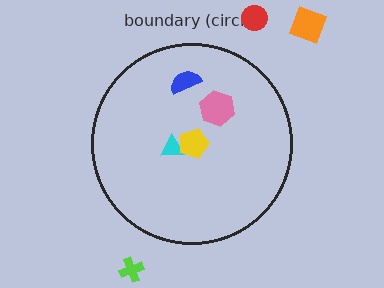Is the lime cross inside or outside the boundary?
Outside.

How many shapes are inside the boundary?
4 inside, 3 outside.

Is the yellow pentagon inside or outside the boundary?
Inside.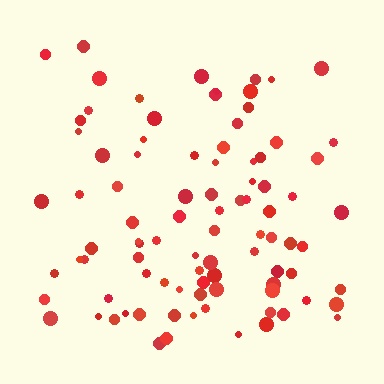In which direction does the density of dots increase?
From top to bottom, with the bottom side densest.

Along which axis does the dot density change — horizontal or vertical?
Vertical.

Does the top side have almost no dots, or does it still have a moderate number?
Still a moderate number, just noticeably fewer than the bottom.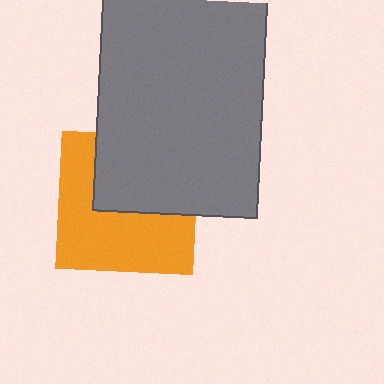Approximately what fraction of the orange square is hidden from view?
Roughly 43% of the orange square is hidden behind the gray rectangle.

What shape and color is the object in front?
The object in front is a gray rectangle.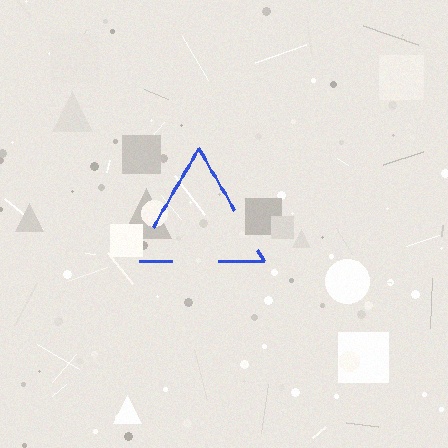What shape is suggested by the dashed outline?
The dashed outline suggests a triangle.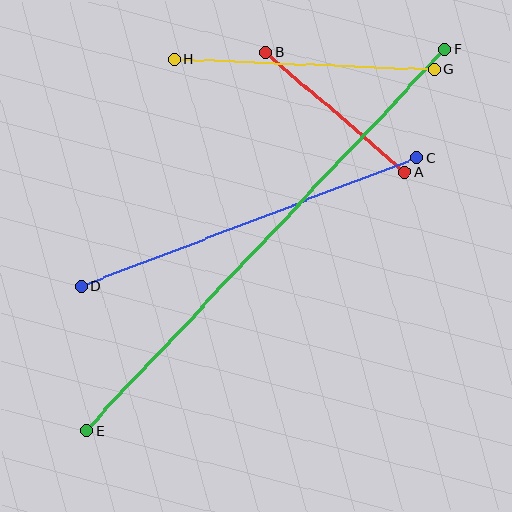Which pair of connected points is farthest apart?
Points E and F are farthest apart.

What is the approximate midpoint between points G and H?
The midpoint is at approximately (304, 64) pixels.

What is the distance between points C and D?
The distance is approximately 359 pixels.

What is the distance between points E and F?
The distance is approximately 523 pixels.